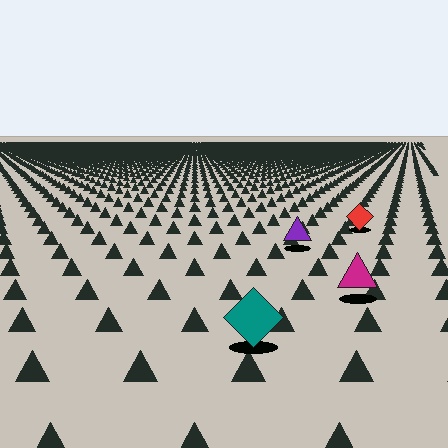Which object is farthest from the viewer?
The red diamond is farthest from the viewer. It appears smaller and the ground texture around it is denser.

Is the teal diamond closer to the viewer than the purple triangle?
Yes. The teal diamond is closer — you can tell from the texture gradient: the ground texture is coarser near it.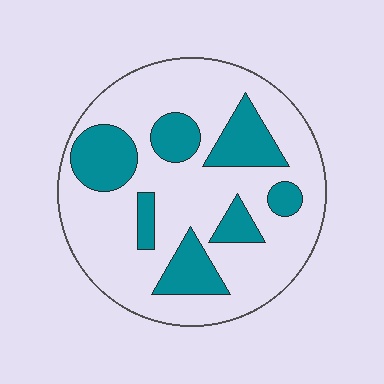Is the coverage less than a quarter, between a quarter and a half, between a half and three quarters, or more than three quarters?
Between a quarter and a half.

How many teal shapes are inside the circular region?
7.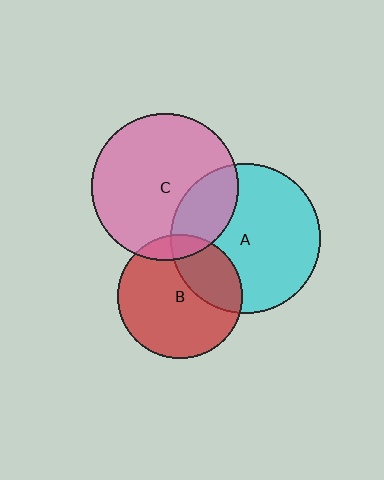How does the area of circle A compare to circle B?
Approximately 1.5 times.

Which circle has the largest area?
Circle A (cyan).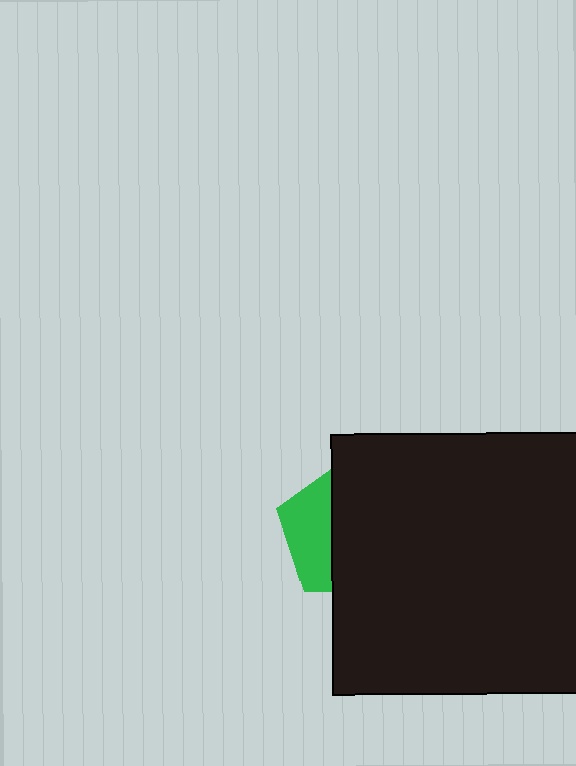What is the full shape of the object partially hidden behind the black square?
The partially hidden object is a green pentagon.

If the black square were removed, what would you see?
You would see the complete green pentagon.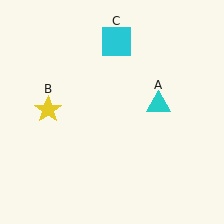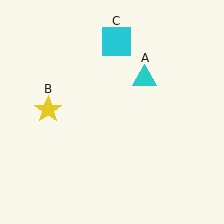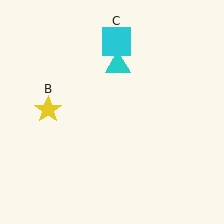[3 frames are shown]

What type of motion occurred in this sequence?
The cyan triangle (object A) rotated counterclockwise around the center of the scene.